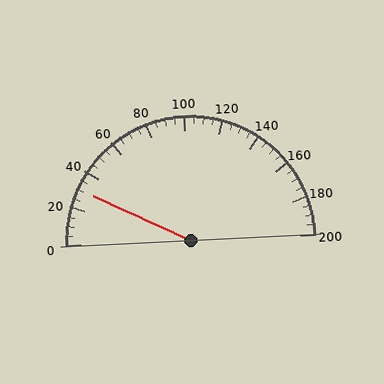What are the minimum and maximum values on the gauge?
The gauge ranges from 0 to 200.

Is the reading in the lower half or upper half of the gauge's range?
The reading is in the lower half of the range (0 to 200).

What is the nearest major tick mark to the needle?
The nearest major tick mark is 40.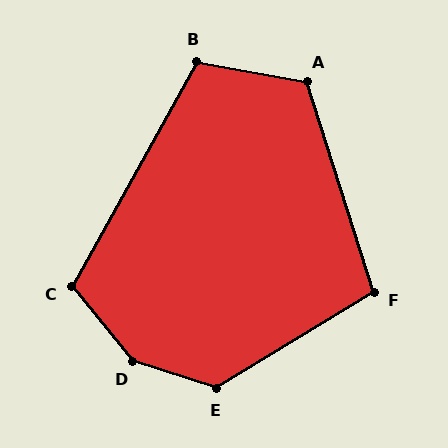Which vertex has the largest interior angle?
D, at approximately 147 degrees.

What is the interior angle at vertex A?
Approximately 118 degrees (obtuse).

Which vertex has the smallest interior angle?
F, at approximately 104 degrees.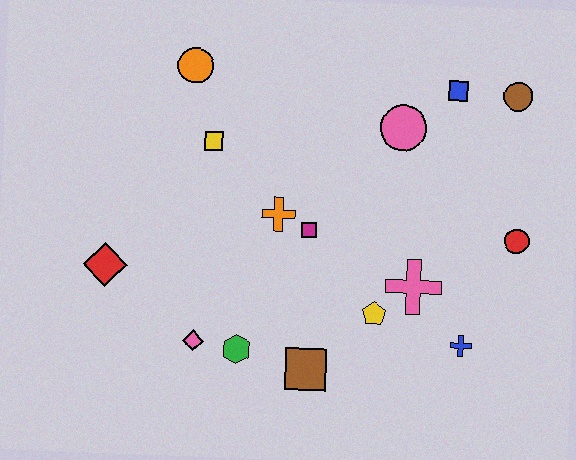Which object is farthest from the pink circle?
The red diamond is farthest from the pink circle.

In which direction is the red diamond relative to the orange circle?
The red diamond is below the orange circle.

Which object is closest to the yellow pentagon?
The pink cross is closest to the yellow pentagon.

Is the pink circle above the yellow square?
Yes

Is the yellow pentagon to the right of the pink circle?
No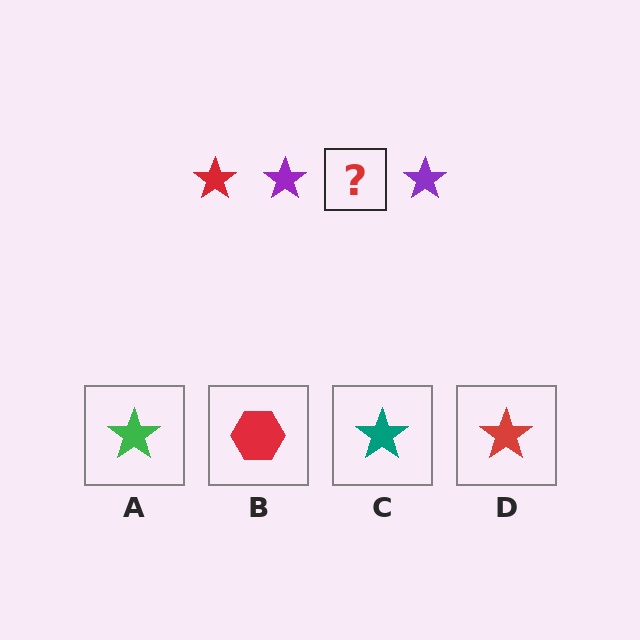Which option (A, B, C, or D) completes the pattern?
D.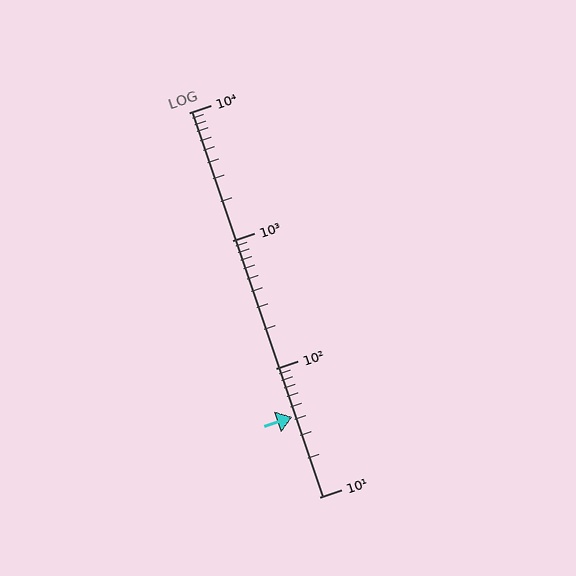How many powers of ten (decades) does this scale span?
The scale spans 3 decades, from 10 to 10000.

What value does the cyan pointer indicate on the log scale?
The pointer indicates approximately 42.